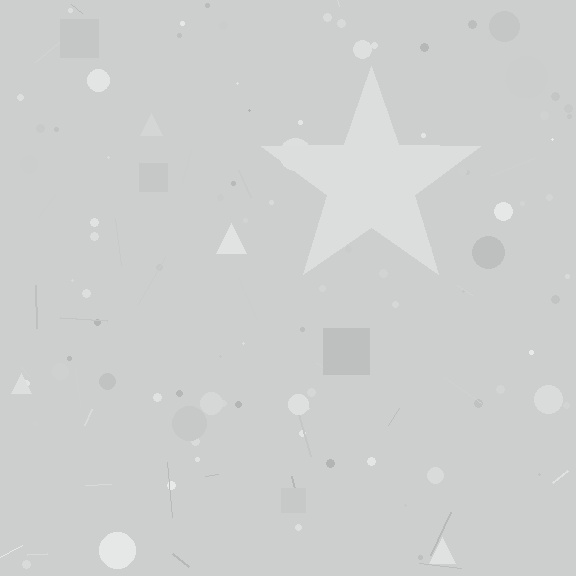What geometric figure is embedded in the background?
A star is embedded in the background.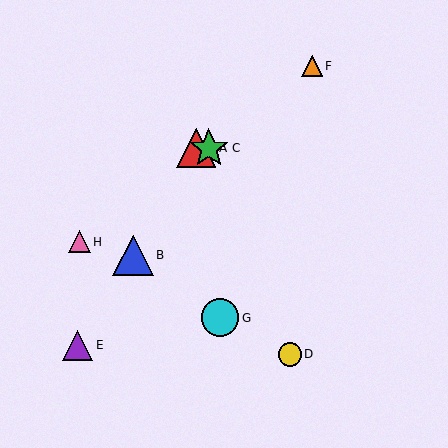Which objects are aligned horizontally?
Objects A, C are aligned horizontally.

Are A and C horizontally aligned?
Yes, both are at y≈148.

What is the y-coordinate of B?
Object B is at y≈255.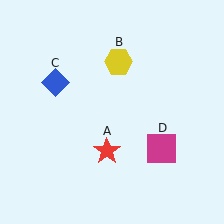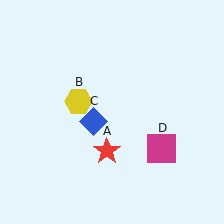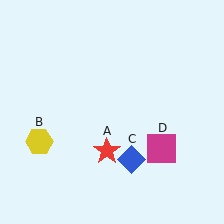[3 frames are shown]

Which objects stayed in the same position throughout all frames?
Red star (object A) and magenta square (object D) remained stationary.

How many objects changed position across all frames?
2 objects changed position: yellow hexagon (object B), blue diamond (object C).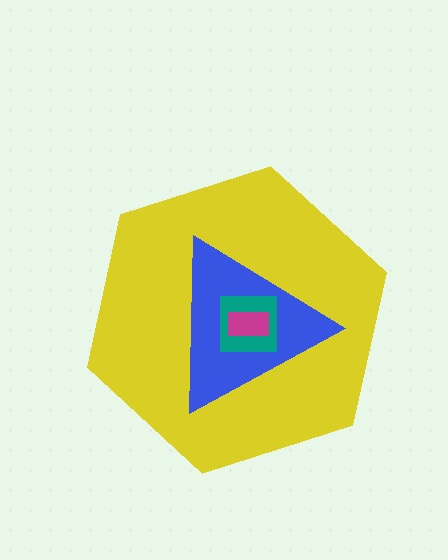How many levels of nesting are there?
4.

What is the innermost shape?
The magenta rectangle.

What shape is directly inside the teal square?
The magenta rectangle.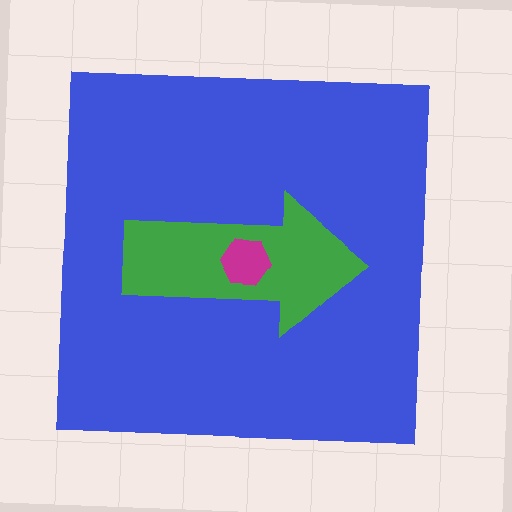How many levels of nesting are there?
3.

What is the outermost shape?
The blue square.